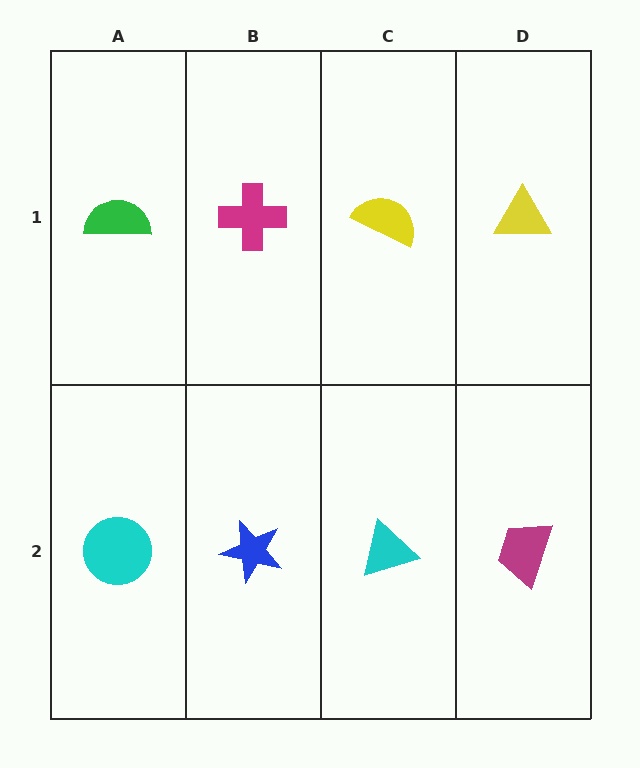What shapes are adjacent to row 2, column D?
A yellow triangle (row 1, column D), a cyan triangle (row 2, column C).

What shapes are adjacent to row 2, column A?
A green semicircle (row 1, column A), a blue star (row 2, column B).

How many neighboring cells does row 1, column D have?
2.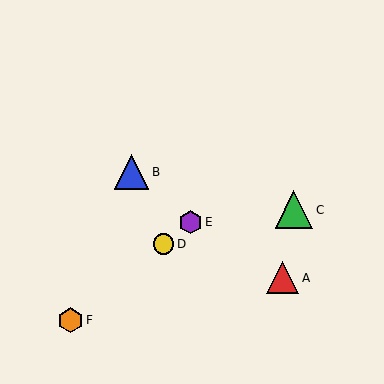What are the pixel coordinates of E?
Object E is at (190, 222).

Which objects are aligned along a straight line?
Objects D, E, F are aligned along a straight line.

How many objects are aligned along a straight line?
3 objects (D, E, F) are aligned along a straight line.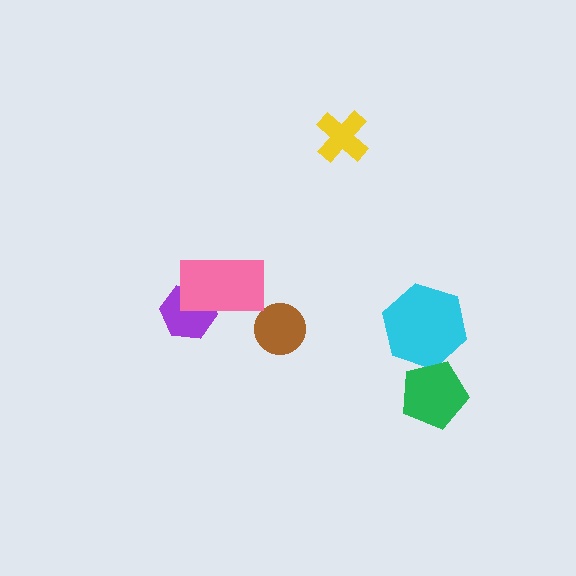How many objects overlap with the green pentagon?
1 object overlaps with the green pentagon.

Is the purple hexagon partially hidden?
Yes, it is partially covered by another shape.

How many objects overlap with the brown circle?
0 objects overlap with the brown circle.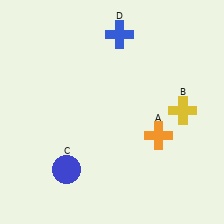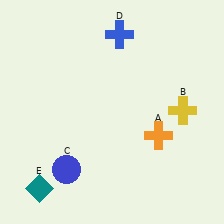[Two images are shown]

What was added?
A teal diamond (E) was added in Image 2.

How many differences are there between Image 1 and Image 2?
There is 1 difference between the two images.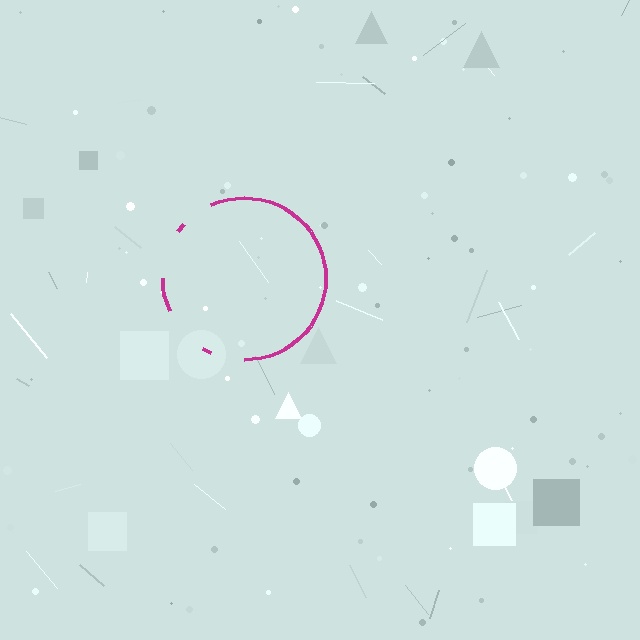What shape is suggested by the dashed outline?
The dashed outline suggests a circle.